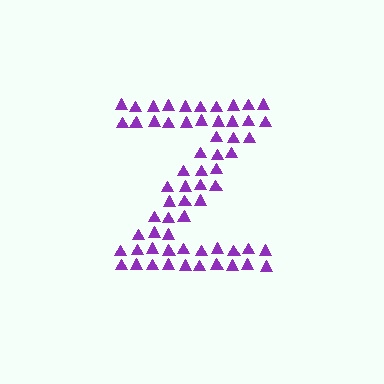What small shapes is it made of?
It is made of small triangles.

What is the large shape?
The large shape is the letter Z.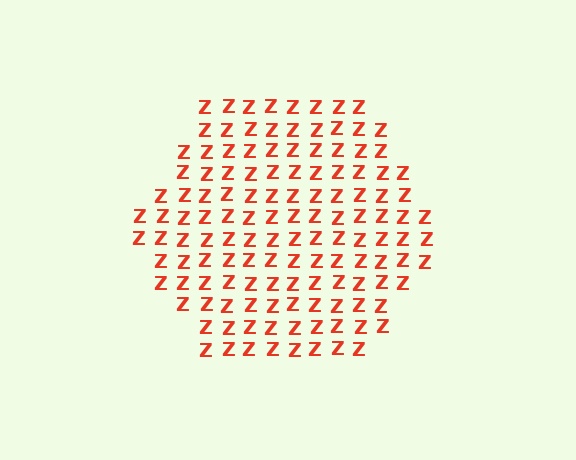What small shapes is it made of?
It is made of small letter Z's.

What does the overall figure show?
The overall figure shows a hexagon.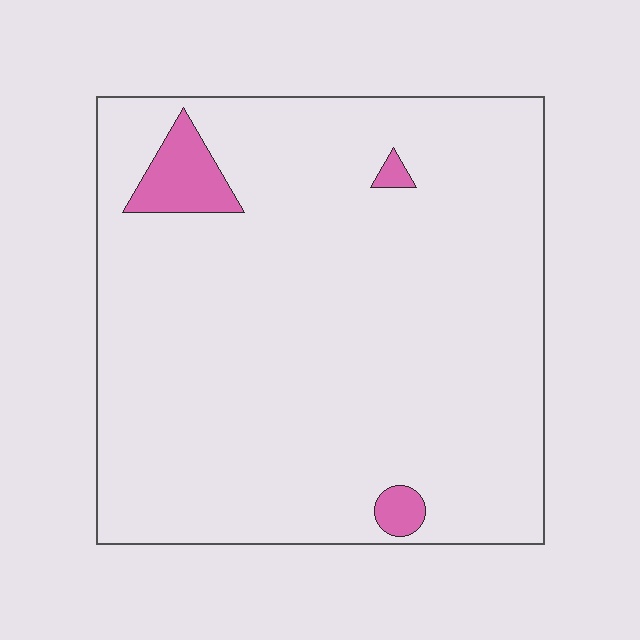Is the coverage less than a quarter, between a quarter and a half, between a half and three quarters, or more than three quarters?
Less than a quarter.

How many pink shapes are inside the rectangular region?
3.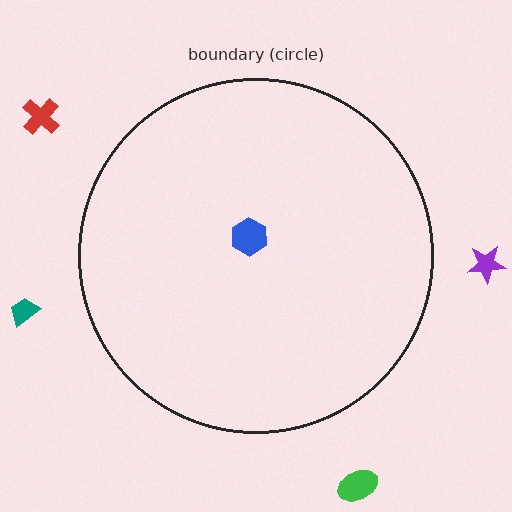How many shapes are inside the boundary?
1 inside, 4 outside.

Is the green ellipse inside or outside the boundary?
Outside.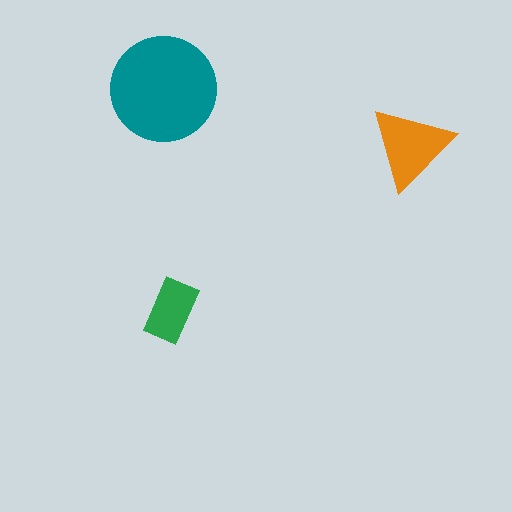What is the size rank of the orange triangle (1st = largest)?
2nd.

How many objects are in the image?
There are 3 objects in the image.